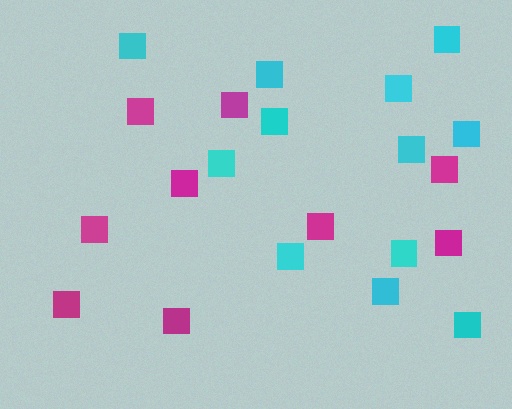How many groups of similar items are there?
There are 2 groups: one group of cyan squares (12) and one group of magenta squares (9).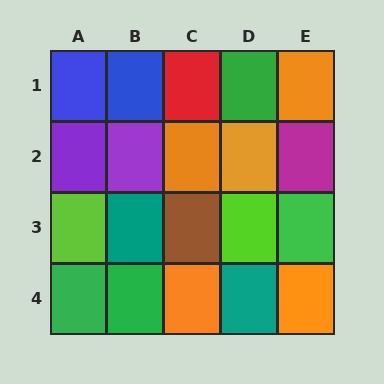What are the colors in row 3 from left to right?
Lime, teal, brown, lime, green.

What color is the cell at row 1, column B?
Blue.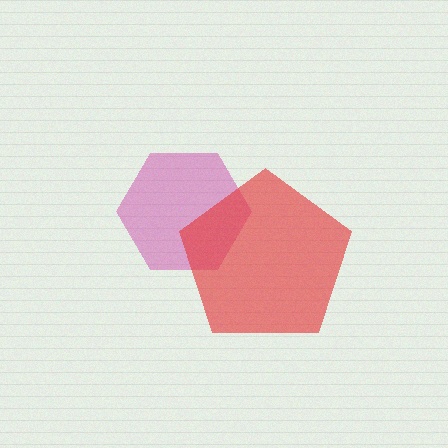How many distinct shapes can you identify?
There are 2 distinct shapes: a magenta hexagon, a red pentagon.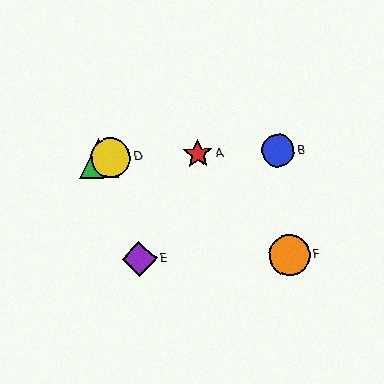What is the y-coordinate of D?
Object D is at y≈157.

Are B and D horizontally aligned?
Yes, both are at y≈151.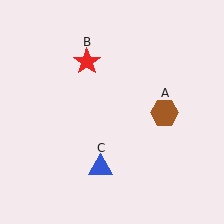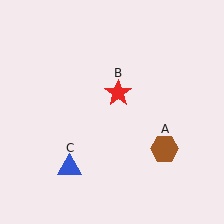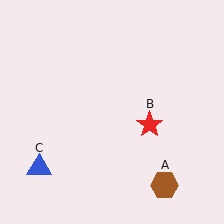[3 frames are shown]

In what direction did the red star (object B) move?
The red star (object B) moved down and to the right.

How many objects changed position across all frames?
3 objects changed position: brown hexagon (object A), red star (object B), blue triangle (object C).